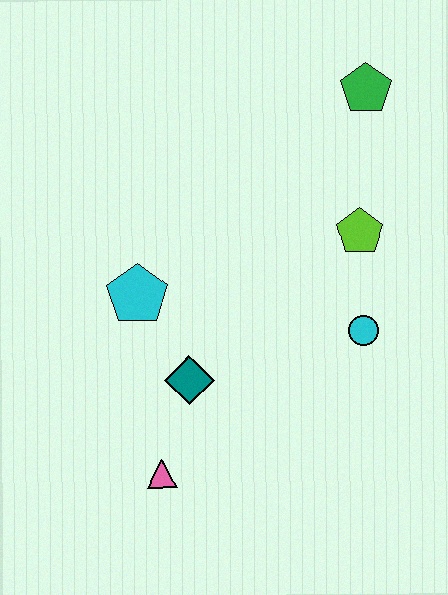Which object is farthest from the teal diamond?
The green pentagon is farthest from the teal diamond.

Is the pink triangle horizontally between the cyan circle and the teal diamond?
No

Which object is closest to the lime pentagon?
The cyan circle is closest to the lime pentagon.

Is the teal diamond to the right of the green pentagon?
No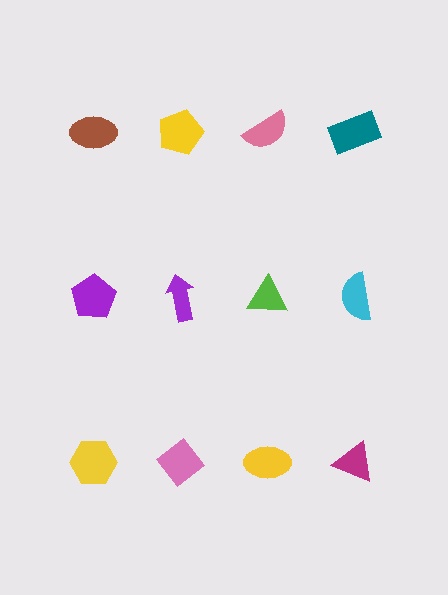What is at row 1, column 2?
A yellow pentagon.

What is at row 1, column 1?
A brown ellipse.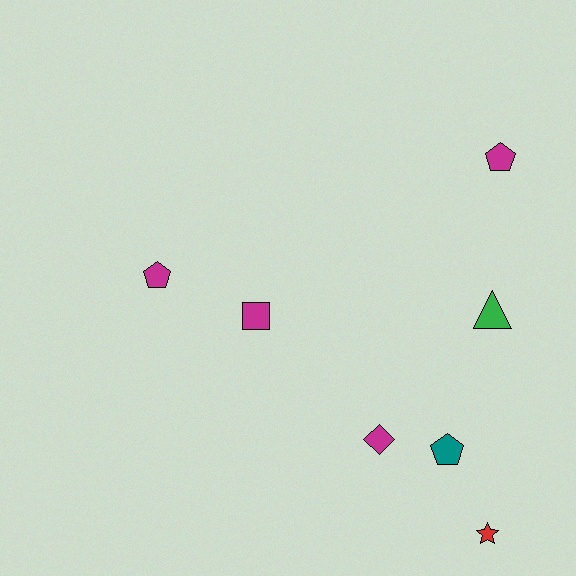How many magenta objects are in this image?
There are 4 magenta objects.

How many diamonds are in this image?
There is 1 diamond.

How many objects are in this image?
There are 7 objects.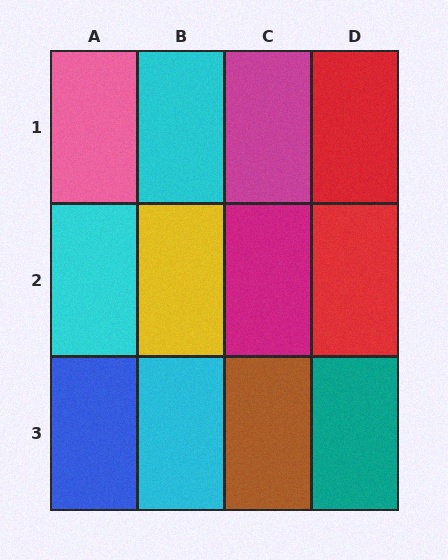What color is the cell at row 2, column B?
Yellow.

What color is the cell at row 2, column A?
Cyan.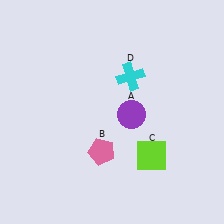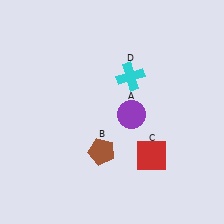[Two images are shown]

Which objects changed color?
B changed from pink to brown. C changed from lime to red.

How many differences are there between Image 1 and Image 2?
There are 2 differences between the two images.